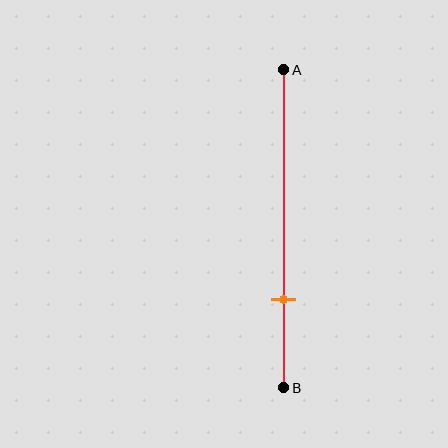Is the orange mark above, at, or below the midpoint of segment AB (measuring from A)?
The orange mark is below the midpoint of segment AB.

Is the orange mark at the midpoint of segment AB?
No, the mark is at about 70% from A, not at the 50% midpoint.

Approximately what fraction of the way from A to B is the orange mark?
The orange mark is approximately 70% of the way from A to B.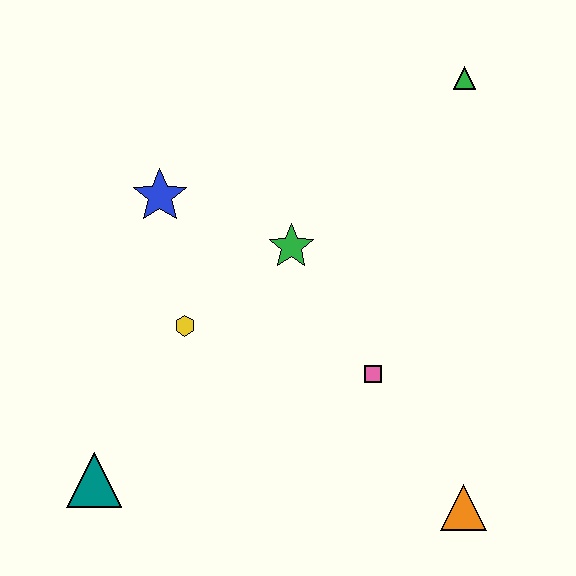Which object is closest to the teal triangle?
The yellow hexagon is closest to the teal triangle.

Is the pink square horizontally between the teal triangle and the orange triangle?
Yes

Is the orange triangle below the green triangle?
Yes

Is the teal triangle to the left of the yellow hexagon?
Yes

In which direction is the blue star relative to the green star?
The blue star is to the left of the green star.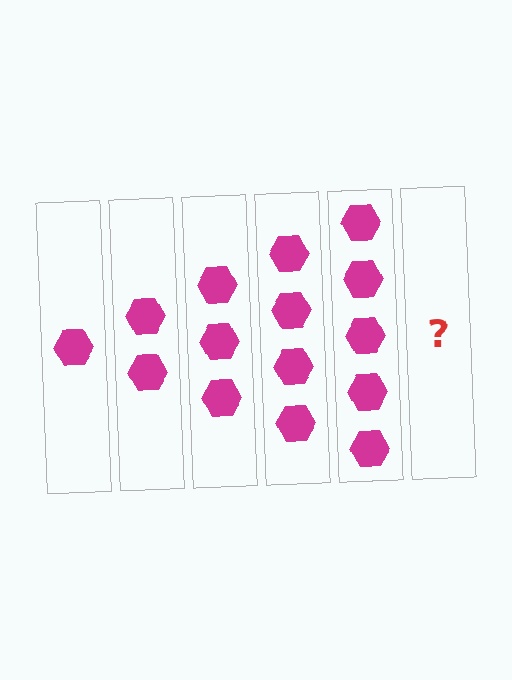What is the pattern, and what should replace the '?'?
The pattern is that each step adds one more hexagon. The '?' should be 6 hexagons.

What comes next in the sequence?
The next element should be 6 hexagons.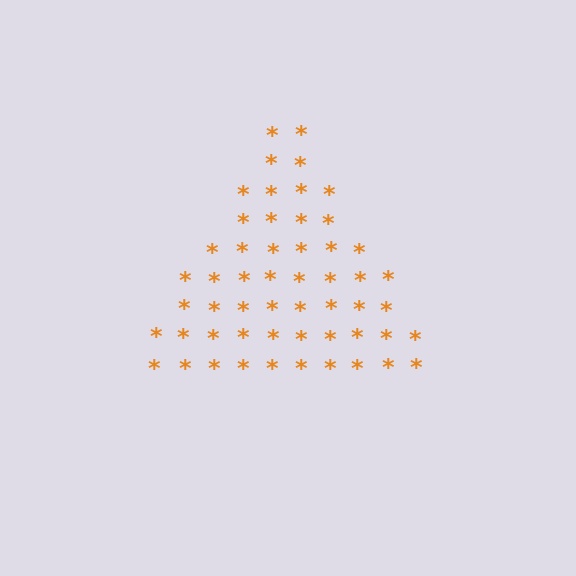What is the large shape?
The large shape is a triangle.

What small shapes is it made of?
It is made of small asterisks.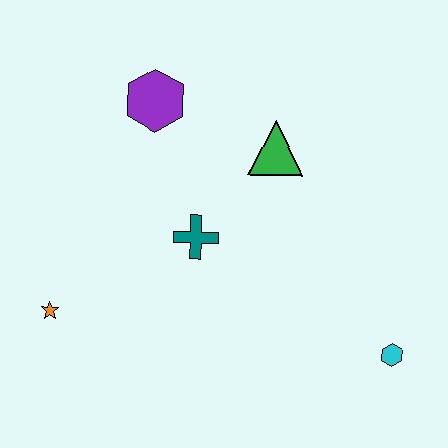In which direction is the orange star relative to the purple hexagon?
The orange star is below the purple hexagon.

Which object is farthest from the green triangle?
The orange star is farthest from the green triangle.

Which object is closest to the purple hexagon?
The green triangle is closest to the purple hexagon.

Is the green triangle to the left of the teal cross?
No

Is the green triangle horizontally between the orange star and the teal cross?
No